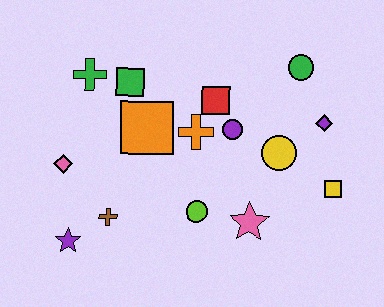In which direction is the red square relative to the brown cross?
The red square is above the brown cross.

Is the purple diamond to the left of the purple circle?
No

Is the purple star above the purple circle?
No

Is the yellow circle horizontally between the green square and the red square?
No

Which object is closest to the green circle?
The purple diamond is closest to the green circle.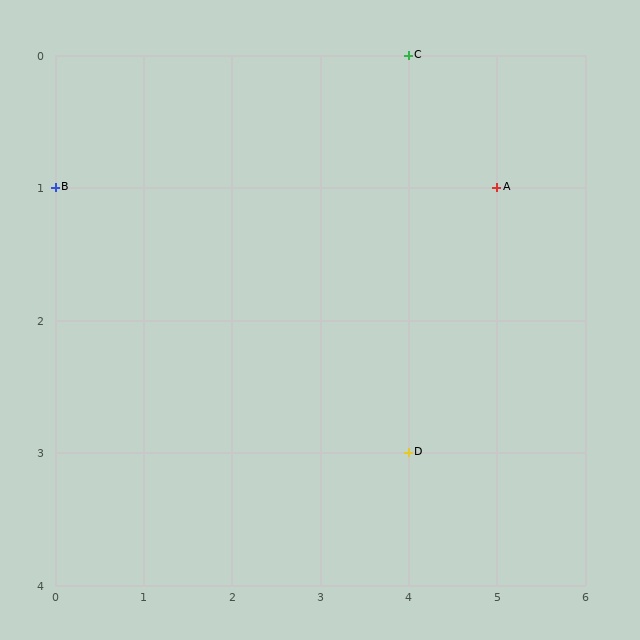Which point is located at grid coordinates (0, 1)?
Point B is at (0, 1).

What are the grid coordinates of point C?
Point C is at grid coordinates (4, 0).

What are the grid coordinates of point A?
Point A is at grid coordinates (5, 1).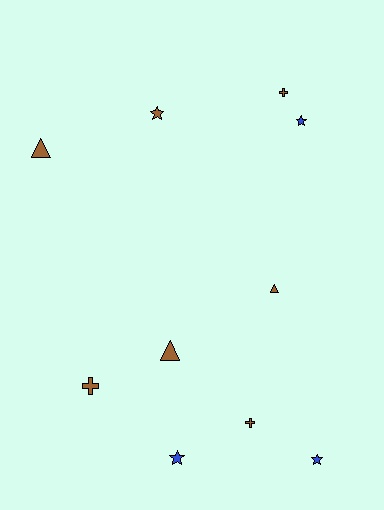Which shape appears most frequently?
Star, with 4 objects.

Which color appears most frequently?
Brown, with 7 objects.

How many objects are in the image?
There are 10 objects.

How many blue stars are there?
There are 3 blue stars.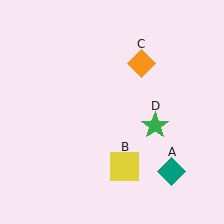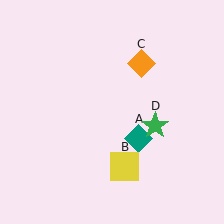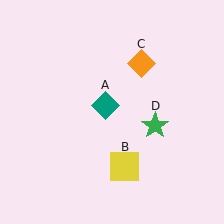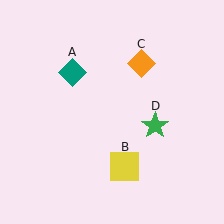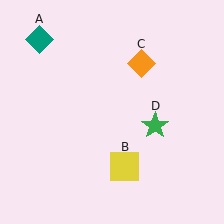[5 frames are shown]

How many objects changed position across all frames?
1 object changed position: teal diamond (object A).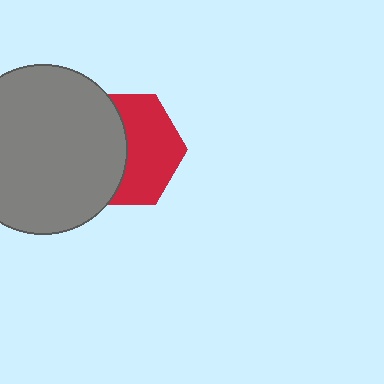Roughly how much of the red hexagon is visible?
About half of it is visible (roughly 53%).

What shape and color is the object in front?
The object in front is a gray circle.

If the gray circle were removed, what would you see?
You would see the complete red hexagon.